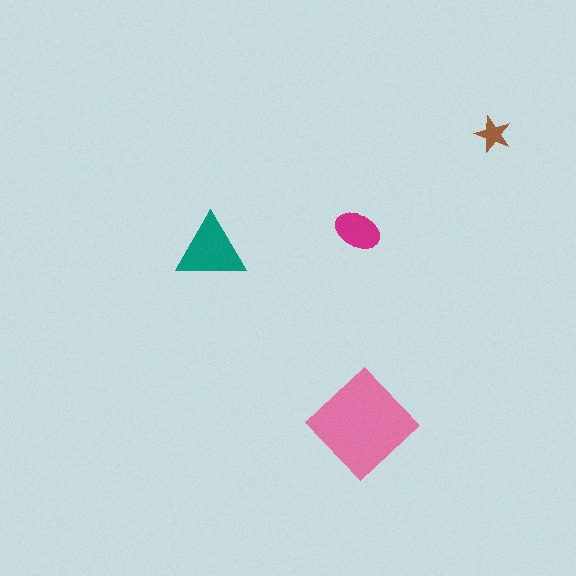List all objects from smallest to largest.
The brown star, the magenta ellipse, the teal triangle, the pink diamond.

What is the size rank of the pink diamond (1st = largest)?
1st.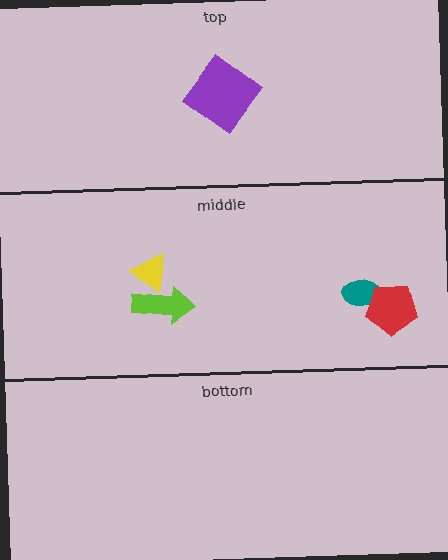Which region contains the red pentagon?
The middle region.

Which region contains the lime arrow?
The middle region.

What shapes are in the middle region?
The yellow triangle, the lime arrow, the teal ellipse, the red pentagon.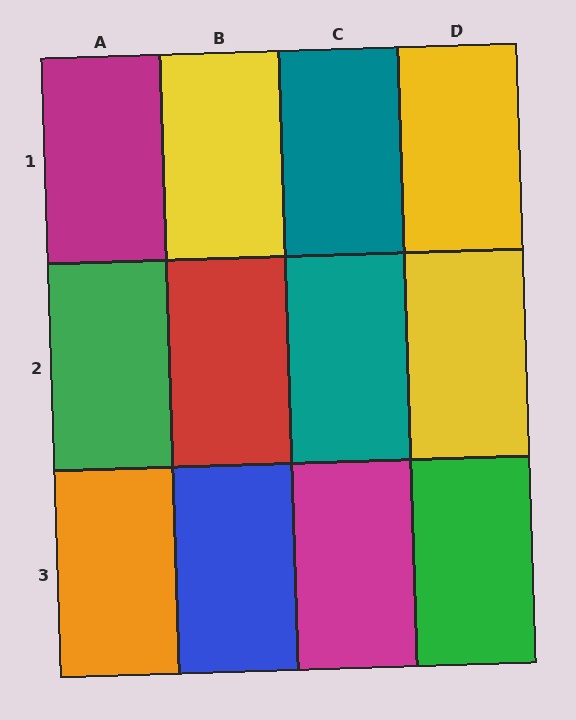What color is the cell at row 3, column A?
Orange.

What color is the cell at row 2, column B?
Red.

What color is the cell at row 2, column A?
Green.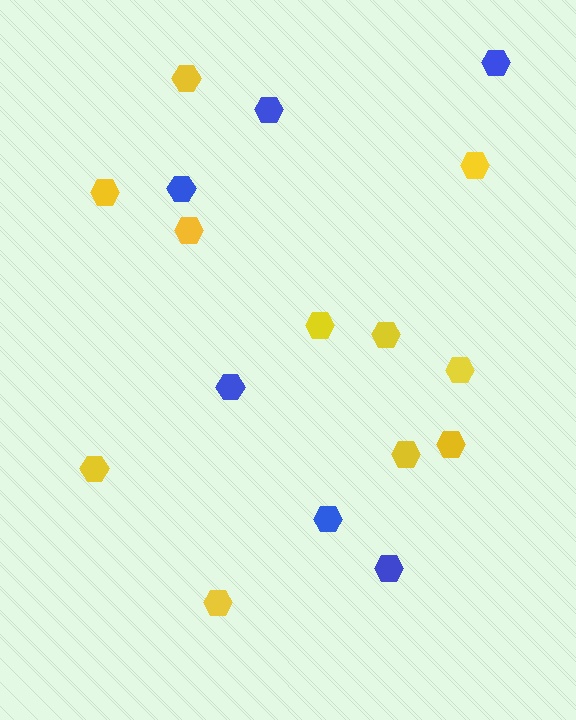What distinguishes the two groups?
There are 2 groups: one group of yellow hexagons (11) and one group of blue hexagons (6).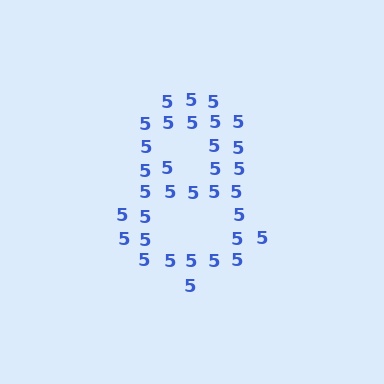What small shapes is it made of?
It is made of small digit 5's.